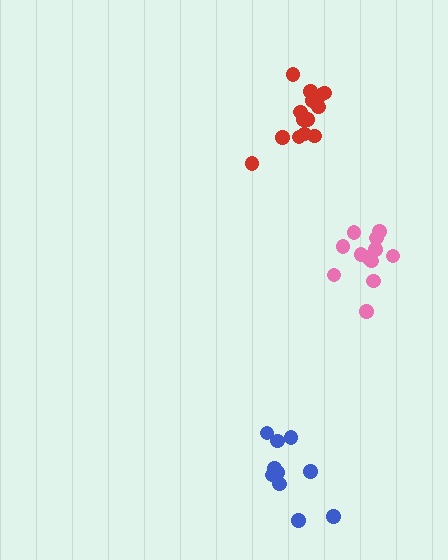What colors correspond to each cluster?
The clusters are colored: pink, red, blue.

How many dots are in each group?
Group 1: 12 dots, Group 2: 14 dots, Group 3: 10 dots (36 total).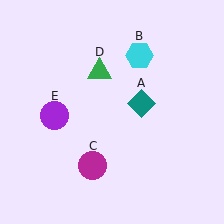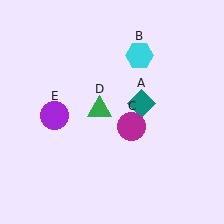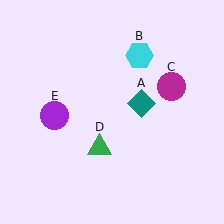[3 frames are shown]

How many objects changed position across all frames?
2 objects changed position: magenta circle (object C), green triangle (object D).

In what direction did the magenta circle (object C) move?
The magenta circle (object C) moved up and to the right.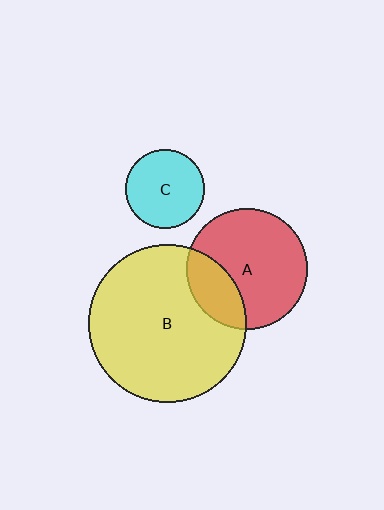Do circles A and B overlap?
Yes.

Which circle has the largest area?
Circle B (yellow).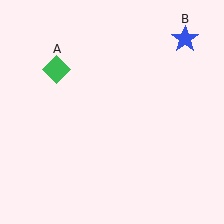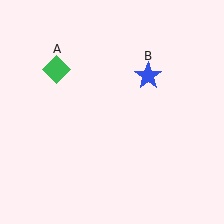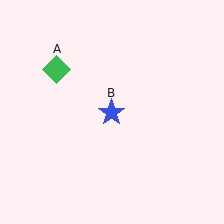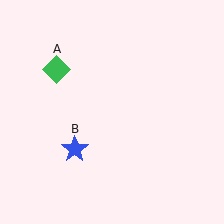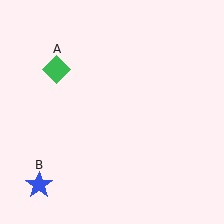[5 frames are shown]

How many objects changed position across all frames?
1 object changed position: blue star (object B).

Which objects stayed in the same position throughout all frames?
Green diamond (object A) remained stationary.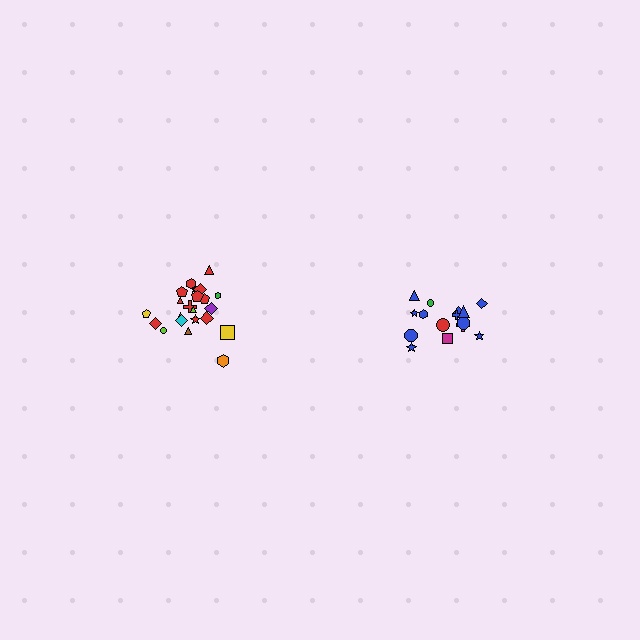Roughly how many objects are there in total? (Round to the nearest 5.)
Roughly 35 objects in total.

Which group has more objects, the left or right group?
The left group.